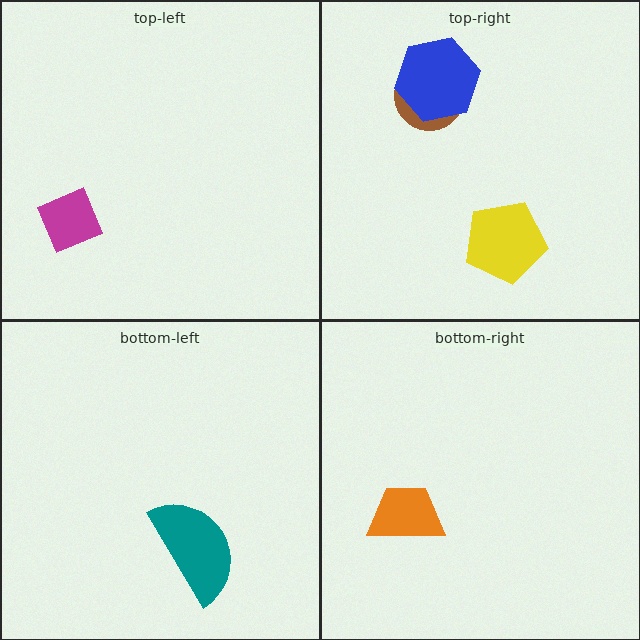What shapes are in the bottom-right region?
The orange trapezoid.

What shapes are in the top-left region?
The magenta diamond.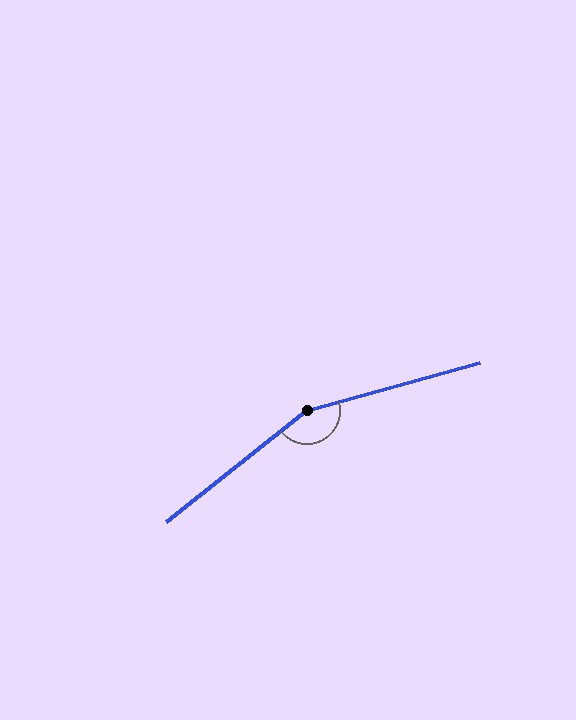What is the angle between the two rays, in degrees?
Approximately 157 degrees.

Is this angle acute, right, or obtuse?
It is obtuse.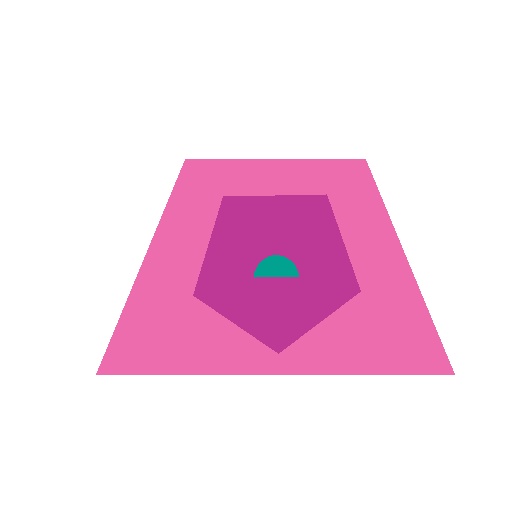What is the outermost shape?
The pink trapezoid.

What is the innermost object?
The teal semicircle.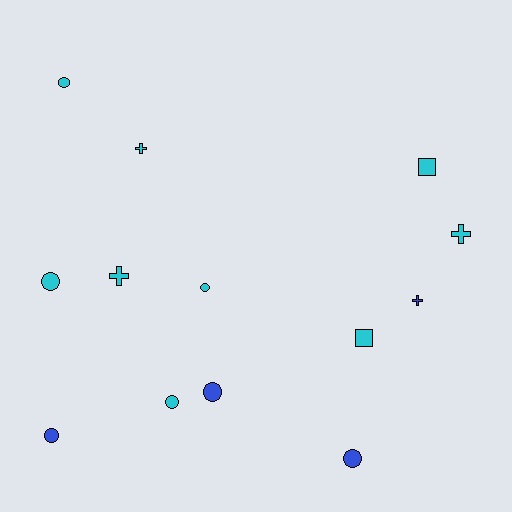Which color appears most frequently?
Cyan, with 9 objects.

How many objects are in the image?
There are 13 objects.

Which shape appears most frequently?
Circle, with 7 objects.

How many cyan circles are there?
There are 4 cyan circles.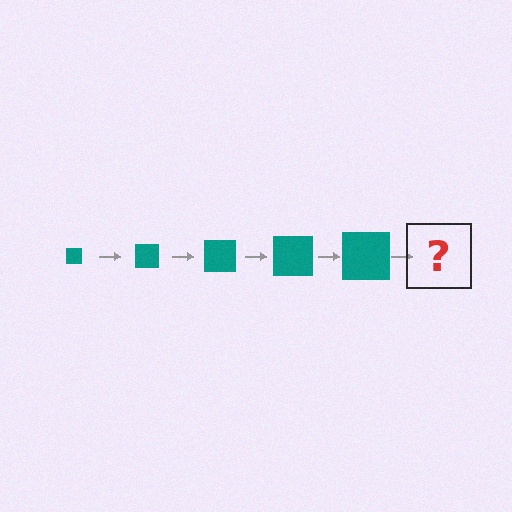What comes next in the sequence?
The next element should be a teal square, larger than the previous one.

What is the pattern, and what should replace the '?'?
The pattern is that the square gets progressively larger each step. The '?' should be a teal square, larger than the previous one.